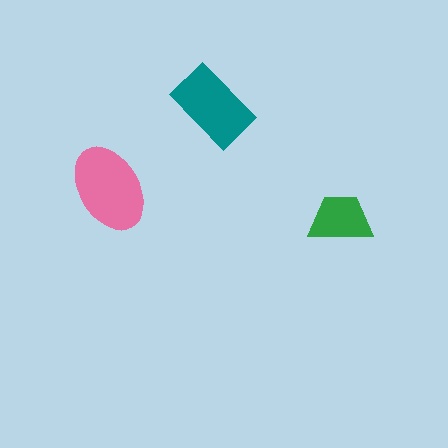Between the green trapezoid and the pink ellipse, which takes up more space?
The pink ellipse.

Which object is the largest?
The pink ellipse.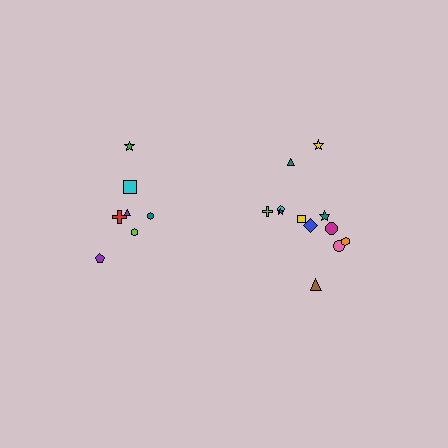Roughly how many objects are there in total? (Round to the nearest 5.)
Roughly 20 objects in total.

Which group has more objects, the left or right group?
The right group.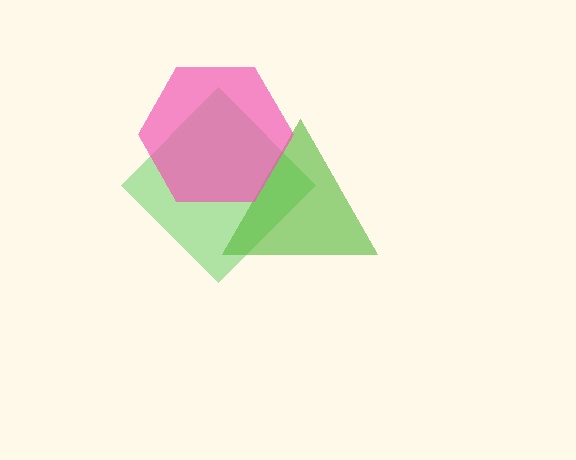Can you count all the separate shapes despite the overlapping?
Yes, there are 3 separate shapes.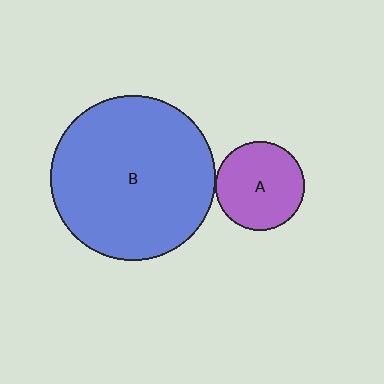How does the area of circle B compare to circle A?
Approximately 3.4 times.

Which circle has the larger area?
Circle B (blue).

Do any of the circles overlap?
No, none of the circles overlap.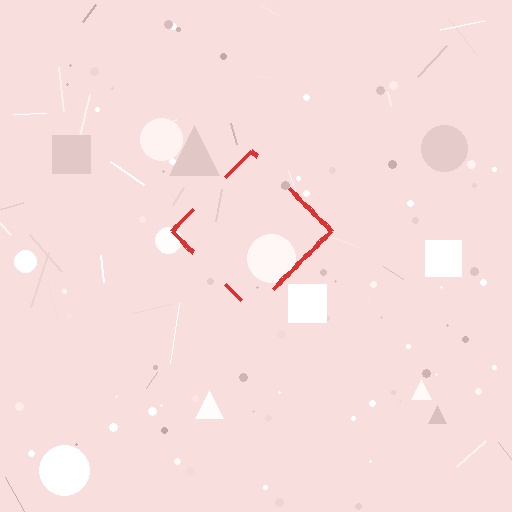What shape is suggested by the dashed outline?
The dashed outline suggests a diamond.